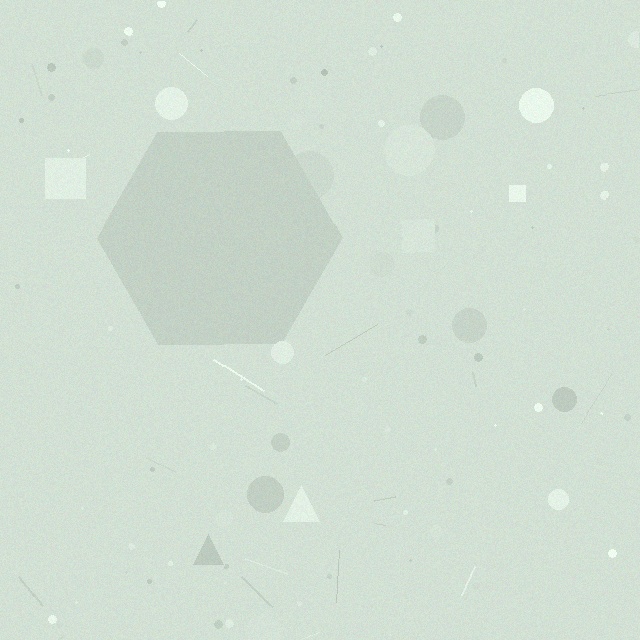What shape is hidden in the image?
A hexagon is hidden in the image.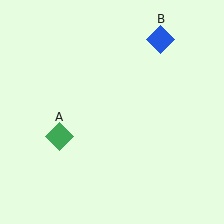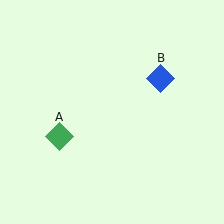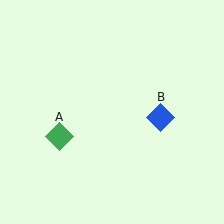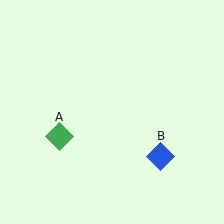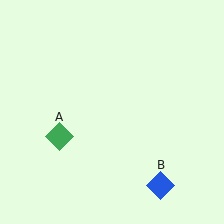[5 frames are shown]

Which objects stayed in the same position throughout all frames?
Green diamond (object A) remained stationary.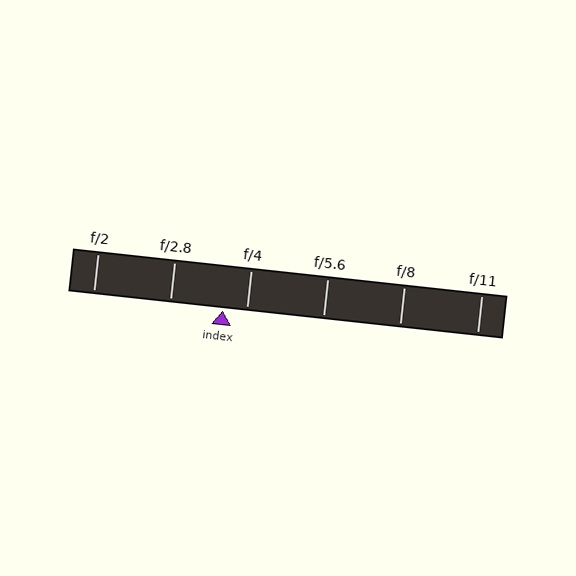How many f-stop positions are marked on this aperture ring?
There are 6 f-stop positions marked.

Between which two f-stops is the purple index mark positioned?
The index mark is between f/2.8 and f/4.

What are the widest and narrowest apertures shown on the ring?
The widest aperture shown is f/2 and the narrowest is f/11.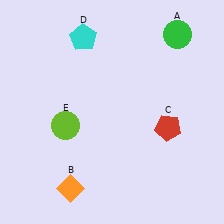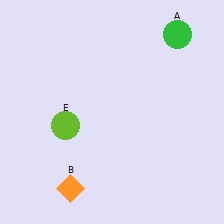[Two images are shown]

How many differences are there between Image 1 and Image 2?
There are 2 differences between the two images.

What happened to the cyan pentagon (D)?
The cyan pentagon (D) was removed in Image 2. It was in the top-left area of Image 1.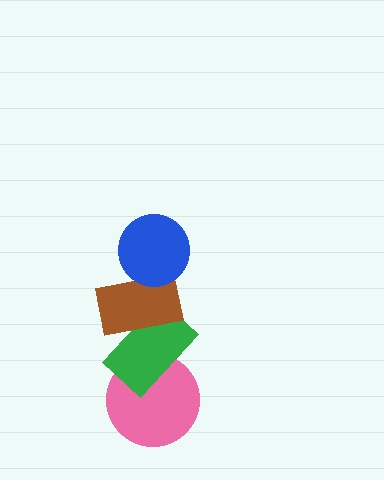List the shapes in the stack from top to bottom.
From top to bottom: the blue circle, the brown rectangle, the green rectangle, the pink circle.